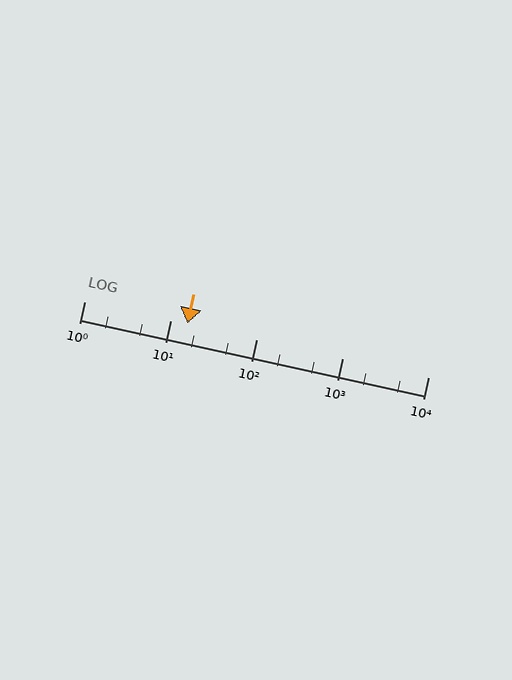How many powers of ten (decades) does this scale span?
The scale spans 4 decades, from 1 to 10000.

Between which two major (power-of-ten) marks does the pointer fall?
The pointer is between 10 and 100.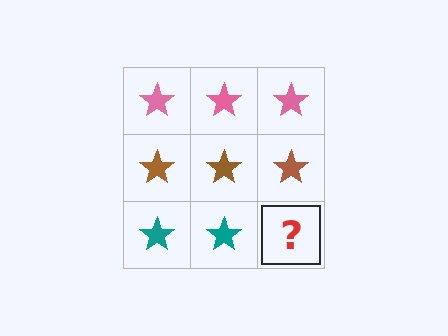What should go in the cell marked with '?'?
The missing cell should contain a teal star.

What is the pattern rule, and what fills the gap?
The rule is that each row has a consistent color. The gap should be filled with a teal star.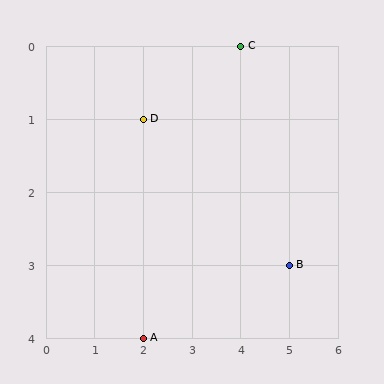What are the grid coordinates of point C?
Point C is at grid coordinates (4, 0).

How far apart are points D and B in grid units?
Points D and B are 3 columns and 2 rows apart (about 3.6 grid units diagonally).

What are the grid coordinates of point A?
Point A is at grid coordinates (2, 4).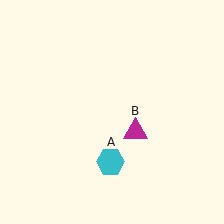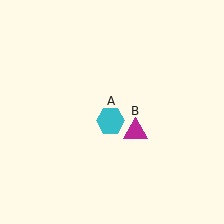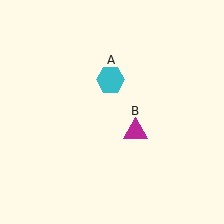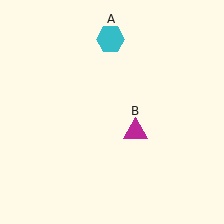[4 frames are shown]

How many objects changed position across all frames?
1 object changed position: cyan hexagon (object A).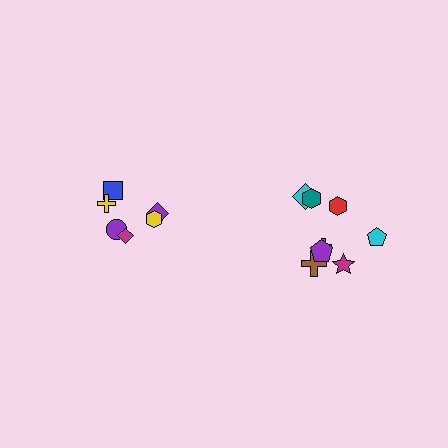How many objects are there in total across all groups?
There are 14 objects.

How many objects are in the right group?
There are 8 objects.